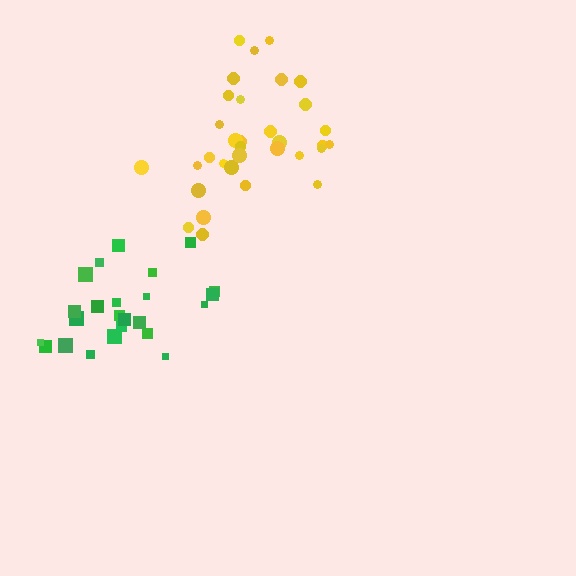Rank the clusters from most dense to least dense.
green, yellow.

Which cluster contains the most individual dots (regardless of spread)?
Yellow (33).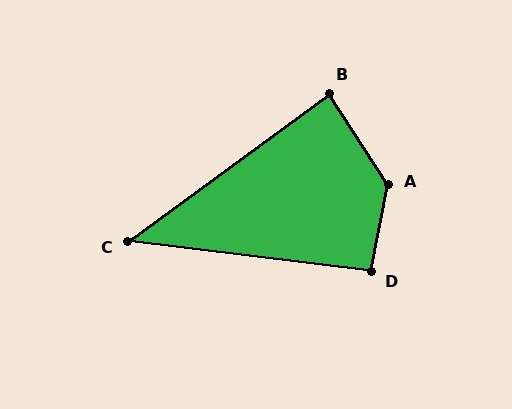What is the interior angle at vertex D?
Approximately 94 degrees (approximately right).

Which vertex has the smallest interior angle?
C, at approximately 43 degrees.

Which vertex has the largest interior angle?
A, at approximately 137 degrees.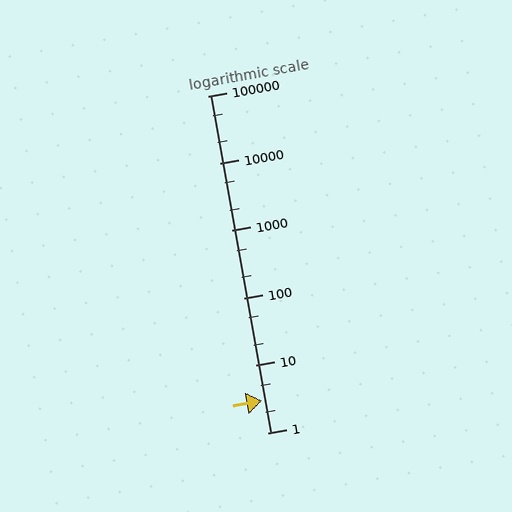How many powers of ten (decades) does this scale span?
The scale spans 5 decades, from 1 to 100000.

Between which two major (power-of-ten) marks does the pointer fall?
The pointer is between 1 and 10.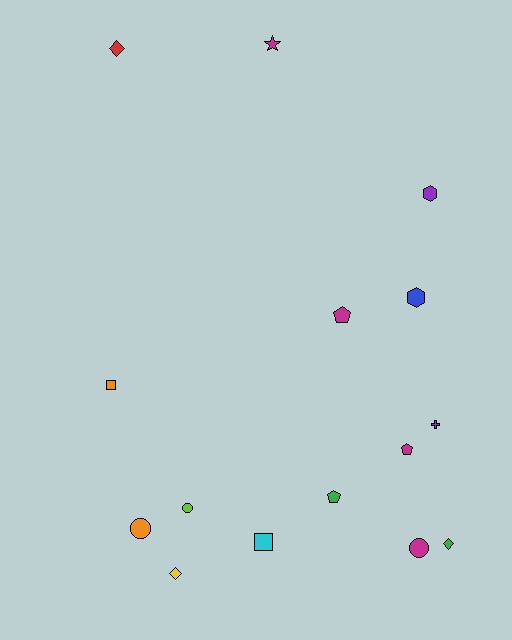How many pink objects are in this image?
There are no pink objects.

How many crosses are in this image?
There is 1 cross.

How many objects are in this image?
There are 15 objects.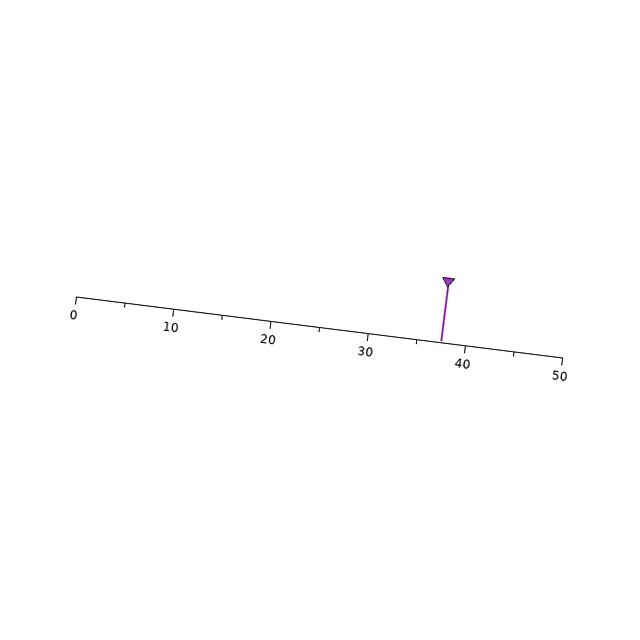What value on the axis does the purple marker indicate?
The marker indicates approximately 37.5.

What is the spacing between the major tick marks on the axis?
The major ticks are spaced 10 apart.